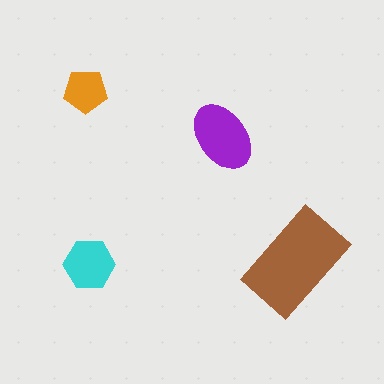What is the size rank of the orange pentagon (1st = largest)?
4th.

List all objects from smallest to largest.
The orange pentagon, the cyan hexagon, the purple ellipse, the brown rectangle.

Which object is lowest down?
The cyan hexagon is bottommost.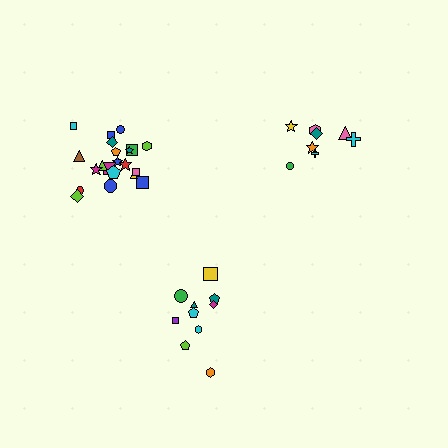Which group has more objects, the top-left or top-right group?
The top-left group.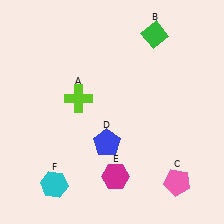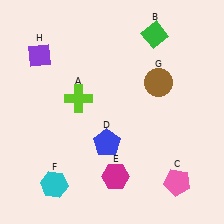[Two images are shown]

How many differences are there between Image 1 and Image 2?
There are 2 differences between the two images.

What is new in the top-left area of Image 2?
A purple diamond (H) was added in the top-left area of Image 2.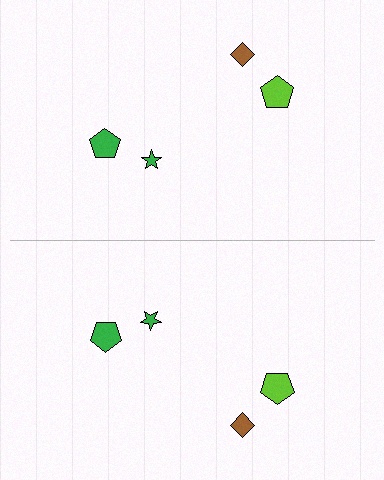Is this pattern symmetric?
Yes, this pattern has bilateral (reflection) symmetry.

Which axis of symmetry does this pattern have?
The pattern has a horizontal axis of symmetry running through the center of the image.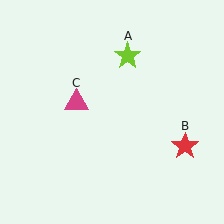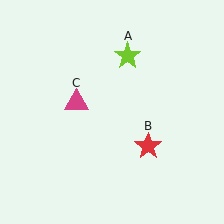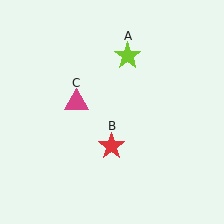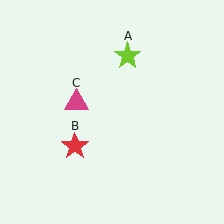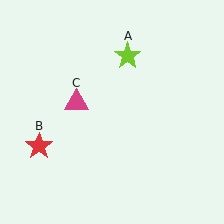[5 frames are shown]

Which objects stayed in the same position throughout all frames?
Lime star (object A) and magenta triangle (object C) remained stationary.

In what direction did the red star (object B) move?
The red star (object B) moved left.